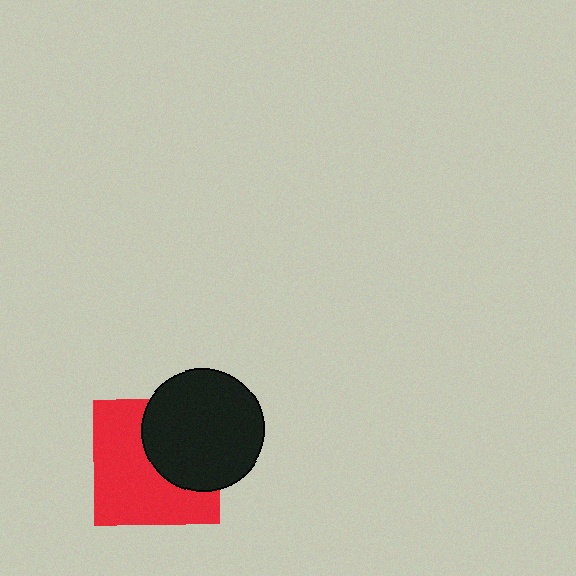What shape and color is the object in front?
The object in front is a black circle.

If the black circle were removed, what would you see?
You would see the complete red square.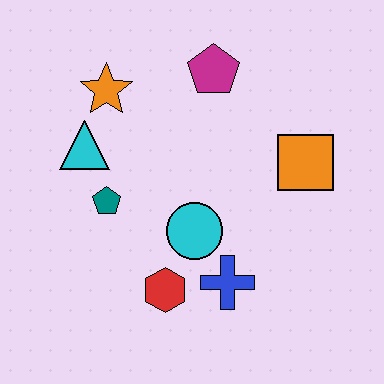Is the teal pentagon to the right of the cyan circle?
No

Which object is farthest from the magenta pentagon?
The red hexagon is farthest from the magenta pentagon.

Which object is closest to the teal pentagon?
The cyan triangle is closest to the teal pentagon.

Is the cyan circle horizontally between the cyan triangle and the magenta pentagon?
Yes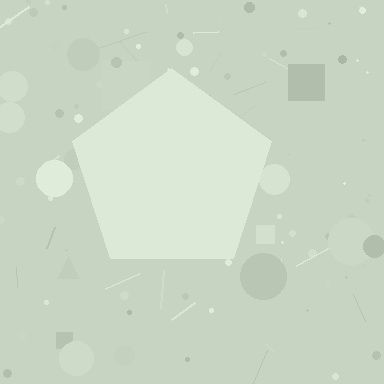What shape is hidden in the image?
A pentagon is hidden in the image.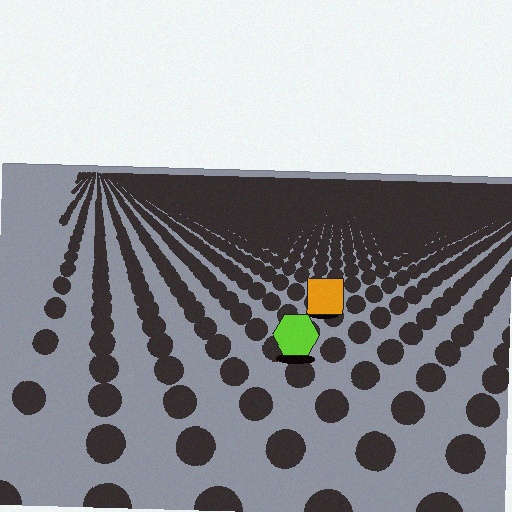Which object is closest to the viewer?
The lime hexagon is closest. The texture marks near it are larger and more spread out.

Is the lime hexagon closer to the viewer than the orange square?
Yes. The lime hexagon is closer — you can tell from the texture gradient: the ground texture is coarser near it.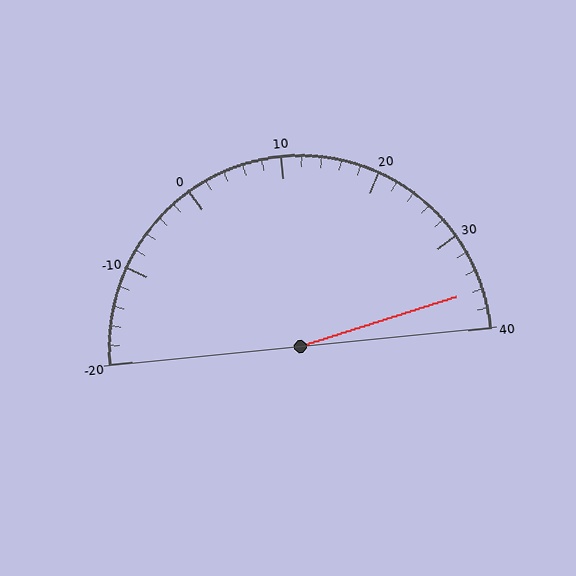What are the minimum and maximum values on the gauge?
The gauge ranges from -20 to 40.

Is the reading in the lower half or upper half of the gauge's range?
The reading is in the upper half of the range (-20 to 40).